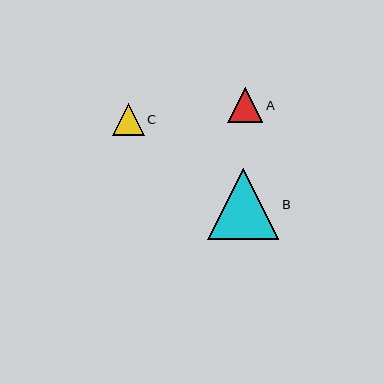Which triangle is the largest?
Triangle B is the largest with a size of approximately 71 pixels.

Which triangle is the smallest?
Triangle C is the smallest with a size of approximately 31 pixels.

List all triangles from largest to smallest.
From largest to smallest: B, A, C.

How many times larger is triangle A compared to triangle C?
Triangle A is approximately 1.1 times the size of triangle C.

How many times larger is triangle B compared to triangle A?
Triangle B is approximately 2.0 times the size of triangle A.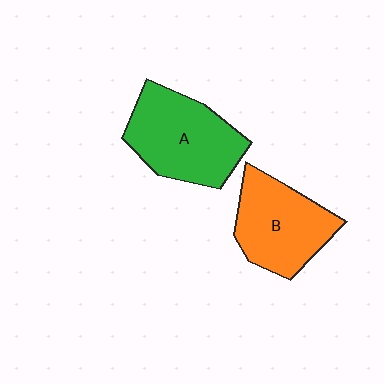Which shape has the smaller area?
Shape B (orange).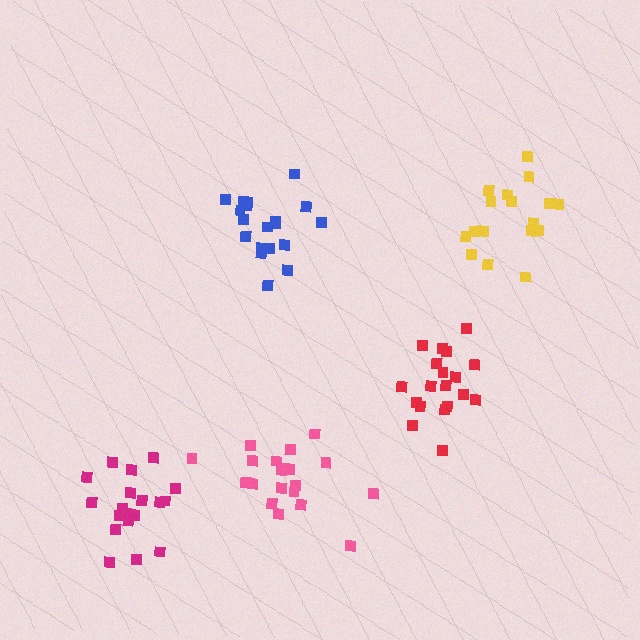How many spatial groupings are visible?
There are 5 spatial groupings.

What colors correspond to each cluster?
The clusters are colored: blue, red, magenta, yellow, pink.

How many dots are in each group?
Group 1: 19 dots, Group 2: 19 dots, Group 3: 19 dots, Group 4: 17 dots, Group 5: 20 dots (94 total).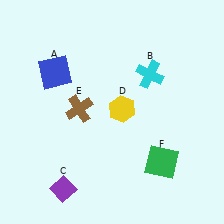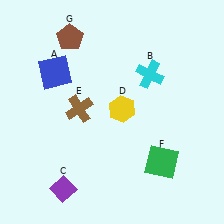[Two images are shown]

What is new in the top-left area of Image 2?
A brown pentagon (G) was added in the top-left area of Image 2.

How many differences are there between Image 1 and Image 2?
There is 1 difference between the two images.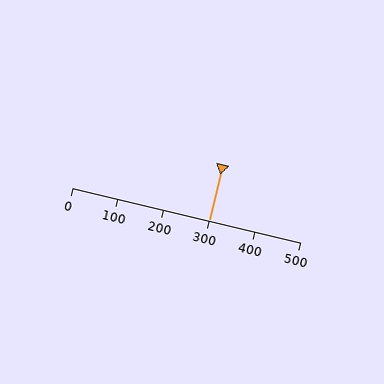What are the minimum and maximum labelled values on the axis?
The axis runs from 0 to 500.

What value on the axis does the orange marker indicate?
The marker indicates approximately 300.